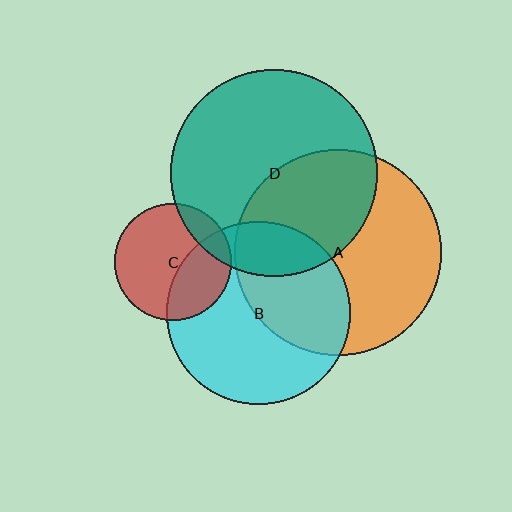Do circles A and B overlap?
Yes.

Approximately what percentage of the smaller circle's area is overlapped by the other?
Approximately 45%.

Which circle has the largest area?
Circle D (teal).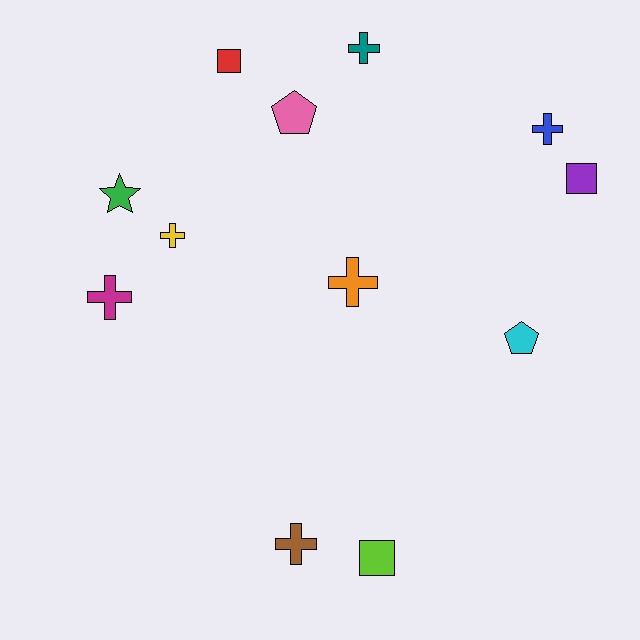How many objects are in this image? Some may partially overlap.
There are 12 objects.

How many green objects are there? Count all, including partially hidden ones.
There is 1 green object.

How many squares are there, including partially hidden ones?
There are 3 squares.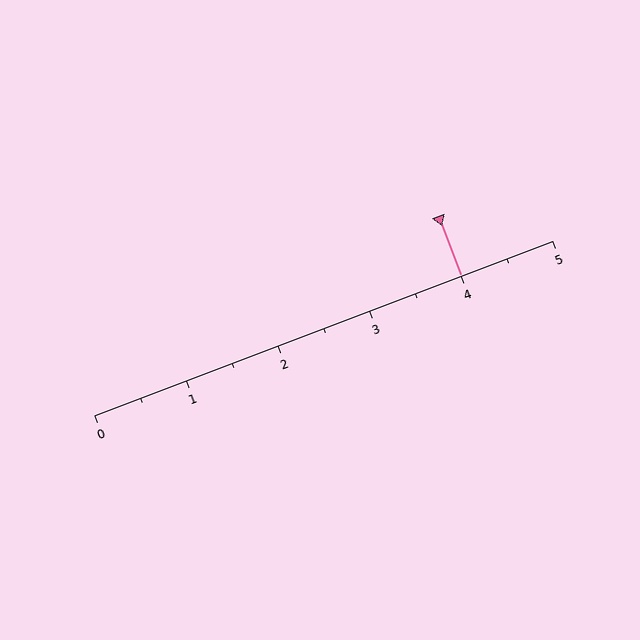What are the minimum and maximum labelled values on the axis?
The axis runs from 0 to 5.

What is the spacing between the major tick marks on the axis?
The major ticks are spaced 1 apart.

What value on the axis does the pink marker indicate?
The marker indicates approximately 4.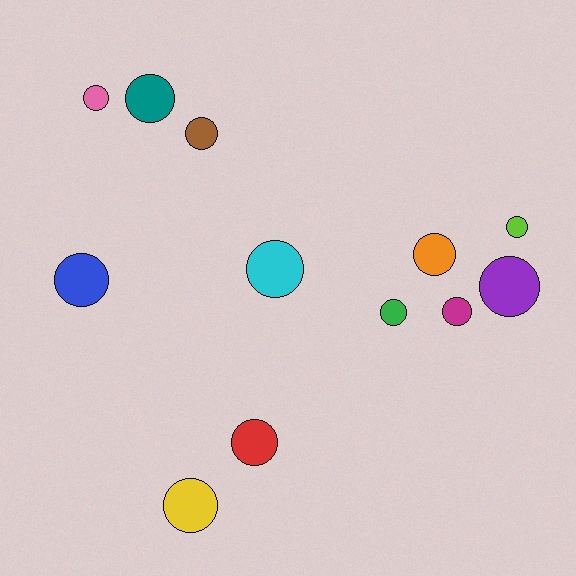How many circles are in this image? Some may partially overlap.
There are 12 circles.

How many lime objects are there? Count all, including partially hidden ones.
There is 1 lime object.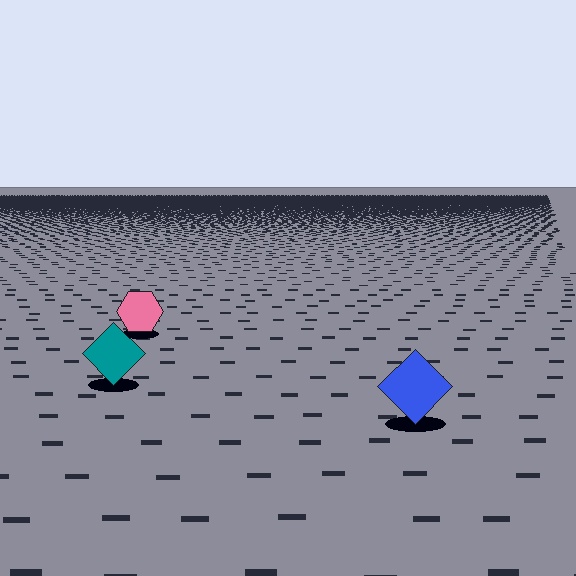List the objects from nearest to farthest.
From nearest to farthest: the blue diamond, the teal diamond, the pink hexagon.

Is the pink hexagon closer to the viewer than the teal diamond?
No. The teal diamond is closer — you can tell from the texture gradient: the ground texture is coarser near it.